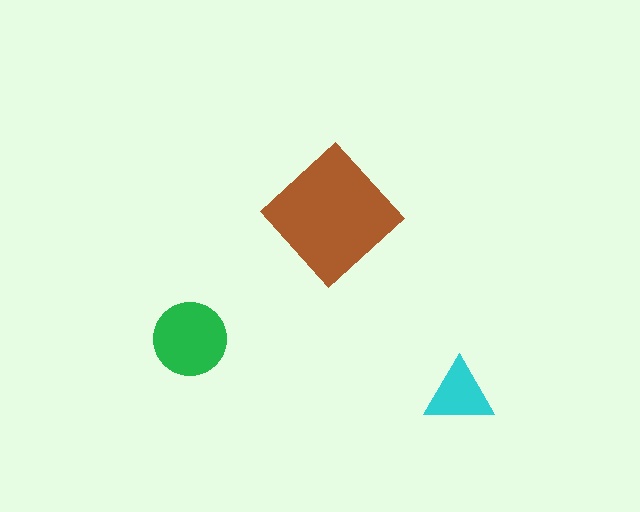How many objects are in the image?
There are 3 objects in the image.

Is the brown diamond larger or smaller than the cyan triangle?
Larger.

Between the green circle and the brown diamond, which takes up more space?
The brown diamond.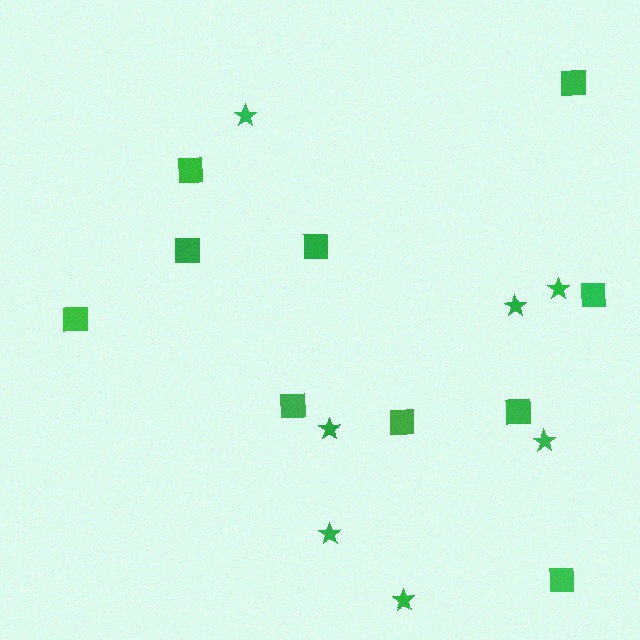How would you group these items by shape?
There are 2 groups: one group of squares (10) and one group of stars (7).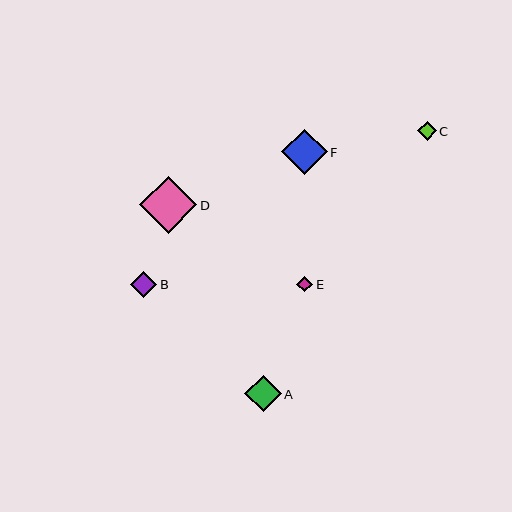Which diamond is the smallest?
Diamond E is the smallest with a size of approximately 16 pixels.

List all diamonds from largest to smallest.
From largest to smallest: D, F, A, B, C, E.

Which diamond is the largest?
Diamond D is the largest with a size of approximately 57 pixels.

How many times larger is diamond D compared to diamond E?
Diamond D is approximately 3.6 times the size of diamond E.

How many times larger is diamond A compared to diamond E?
Diamond A is approximately 2.3 times the size of diamond E.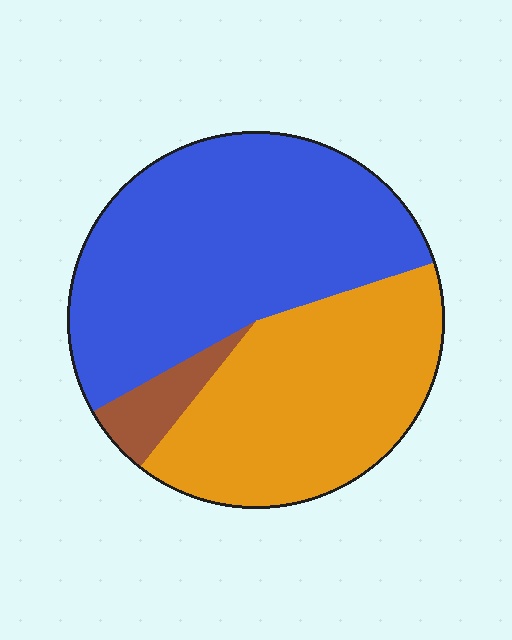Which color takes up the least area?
Brown, at roughly 5%.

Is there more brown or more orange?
Orange.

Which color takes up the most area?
Blue, at roughly 55%.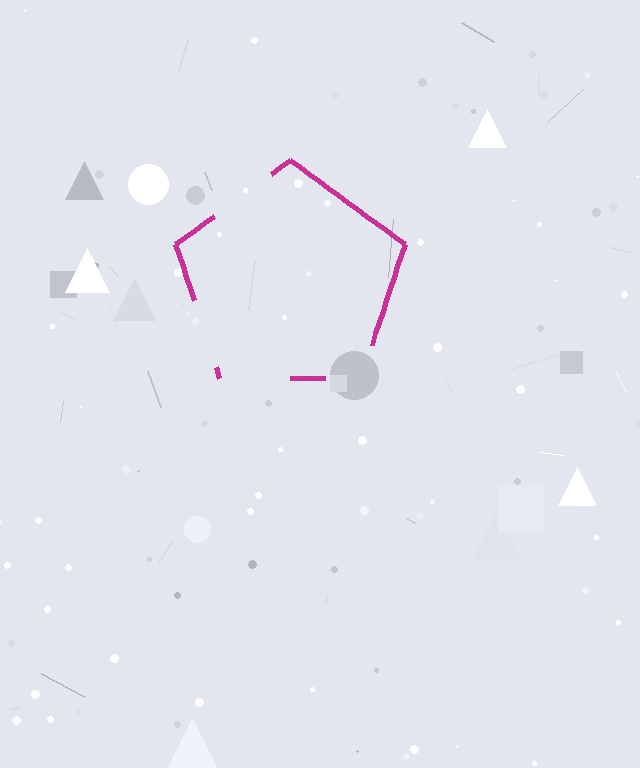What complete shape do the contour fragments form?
The contour fragments form a pentagon.